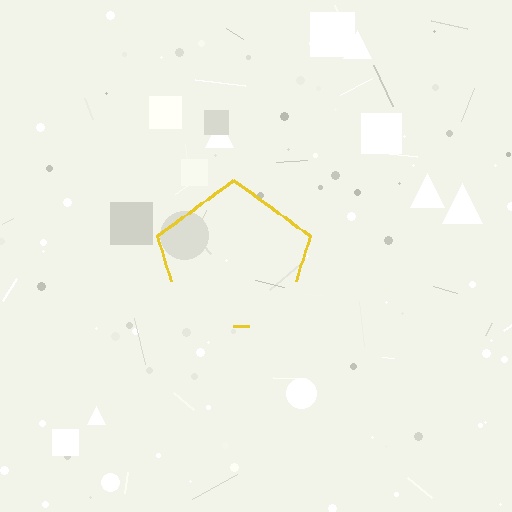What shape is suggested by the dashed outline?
The dashed outline suggests a pentagon.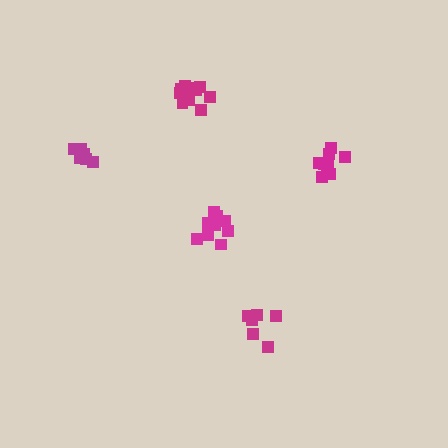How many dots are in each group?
Group 1: 11 dots, Group 2: 9 dots, Group 3: 6 dots, Group 4: 7 dots, Group 5: 9 dots (42 total).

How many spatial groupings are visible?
There are 5 spatial groupings.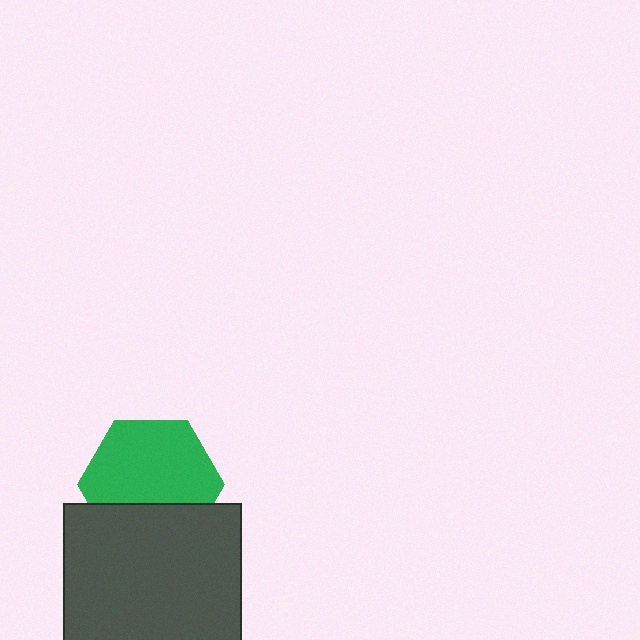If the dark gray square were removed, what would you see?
You would see the complete green hexagon.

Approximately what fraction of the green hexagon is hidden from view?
Roughly 32% of the green hexagon is hidden behind the dark gray square.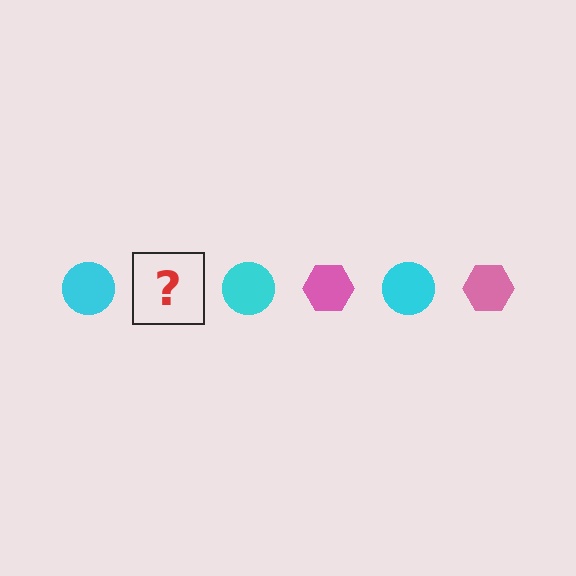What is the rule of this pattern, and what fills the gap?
The rule is that the pattern alternates between cyan circle and pink hexagon. The gap should be filled with a pink hexagon.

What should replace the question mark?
The question mark should be replaced with a pink hexagon.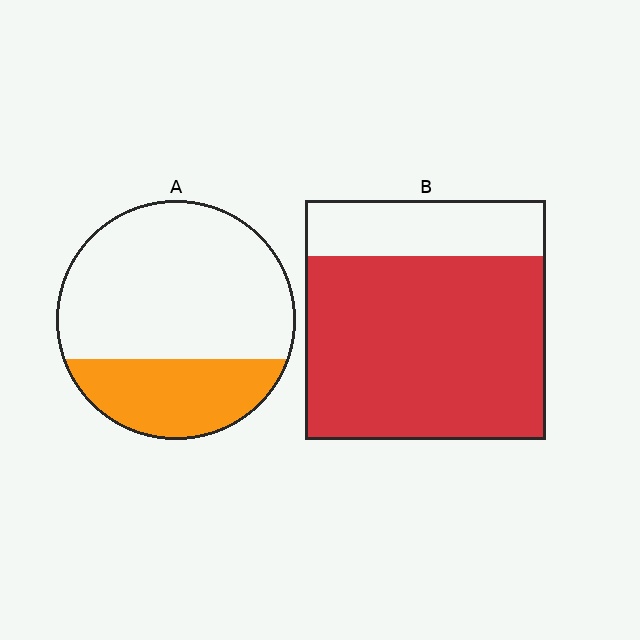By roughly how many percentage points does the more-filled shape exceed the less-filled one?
By roughly 45 percentage points (B over A).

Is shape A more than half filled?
No.